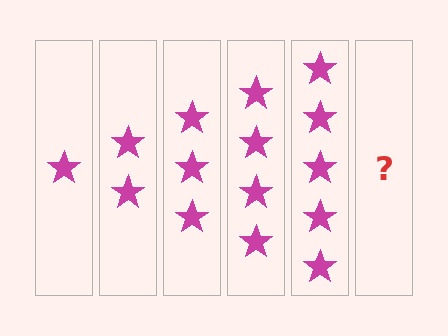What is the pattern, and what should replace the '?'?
The pattern is that each step adds one more star. The '?' should be 6 stars.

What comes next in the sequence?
The next element should be 6 stars.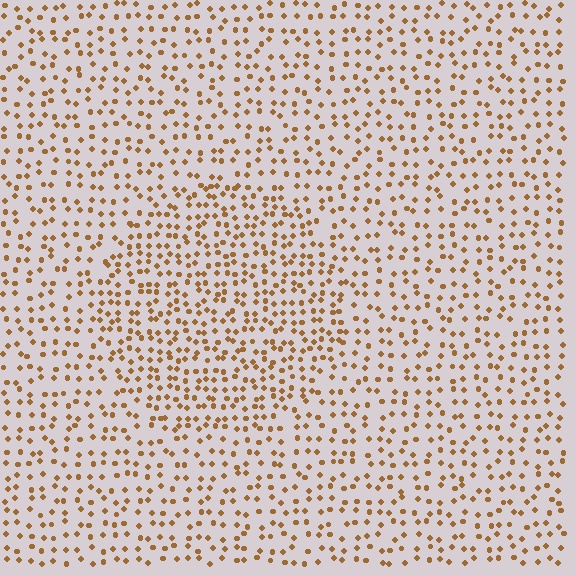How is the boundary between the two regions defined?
The boundary is defined by a change in element density (approximately 1.6x ratio). All elements are the same color, size, and shape.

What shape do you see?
I see a circle.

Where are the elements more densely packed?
The elements are more densely packed inside the circle boundary.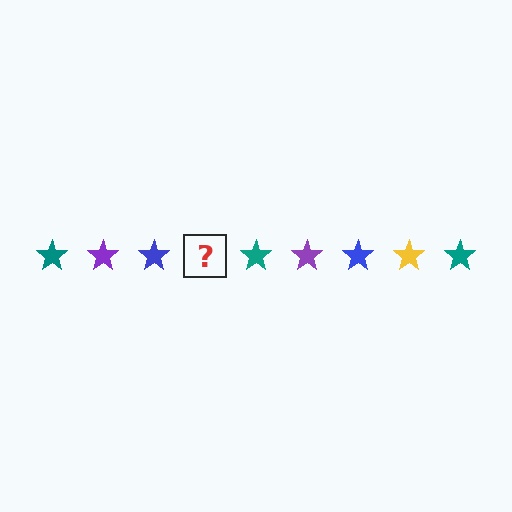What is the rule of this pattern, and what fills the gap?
The rule is that the pattern cycles through teal, purple, blue, yellow stars. The gap should be filled with a yellow star.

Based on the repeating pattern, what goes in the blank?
The blank should be a yellow star.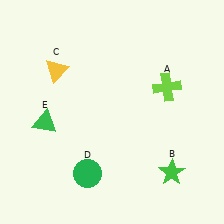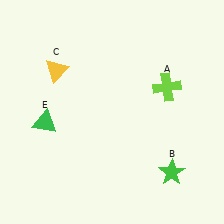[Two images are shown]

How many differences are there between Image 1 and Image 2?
There is 1 difference between the two images.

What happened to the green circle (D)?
The green circle (D) was removed in Image 2. It was in the bottom-left area of Image 1.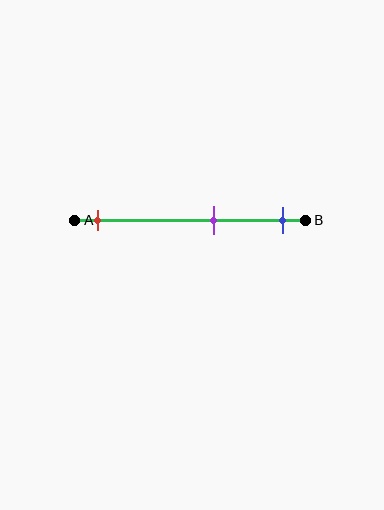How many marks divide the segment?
There are 3 marks dividing the segment.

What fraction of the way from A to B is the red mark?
The red mark is approximately 10% (0.1) of the way from A to B.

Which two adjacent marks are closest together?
The purple and blue marks are the closest adjacent pair.